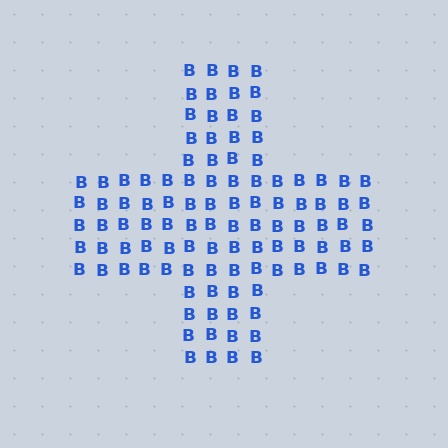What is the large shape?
The large shape is a cross.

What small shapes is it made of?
It is made of small letter B's.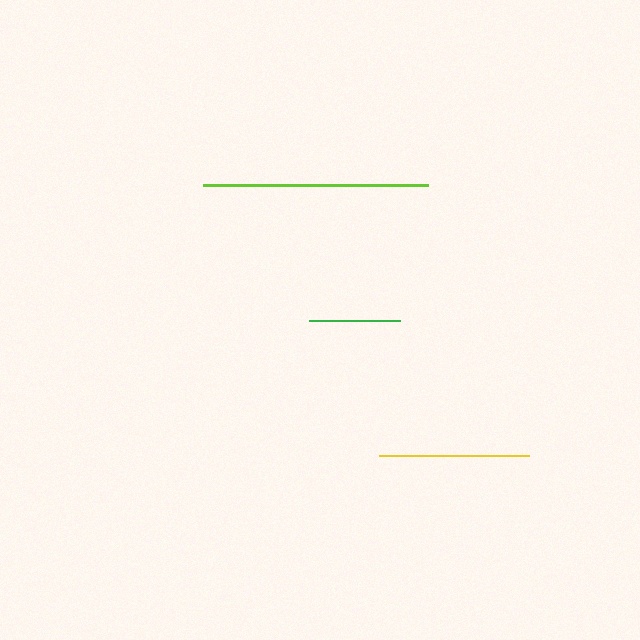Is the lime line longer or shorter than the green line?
The lime line is longer than the green line.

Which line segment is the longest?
The lime line is the longest at approximately 225 pixels.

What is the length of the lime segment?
The lime segment is approximately 225 pixels long.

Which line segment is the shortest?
The green line is the shortest at approximately 92 pixels.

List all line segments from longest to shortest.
From longest to shortest: lime, yellow, green.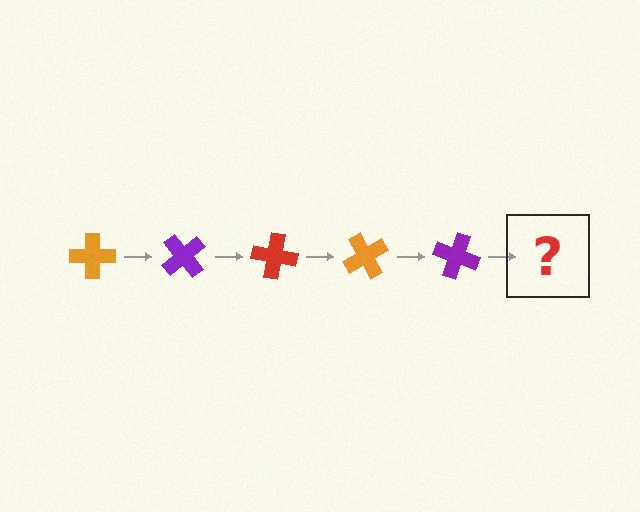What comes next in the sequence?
The next element should be a red cross, rotated 250 degrees from the start.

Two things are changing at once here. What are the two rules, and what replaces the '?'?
The two rules are that it rotates 50 degrees each step and the color cycles through orange, purple, and red. The '?' should be a red cross, rotated 250 degrees from the start.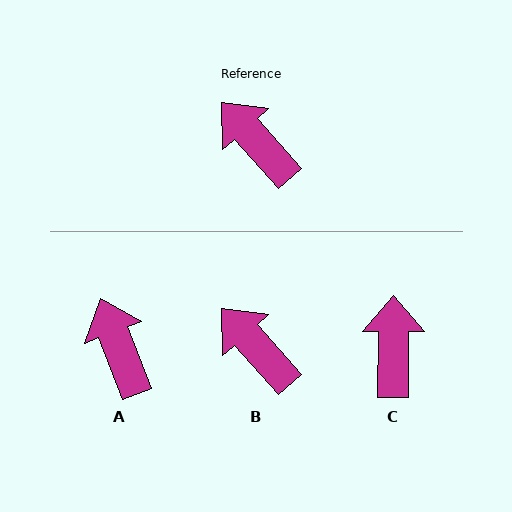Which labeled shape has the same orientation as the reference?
B.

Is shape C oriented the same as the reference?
No, it is off by about 42 degrees.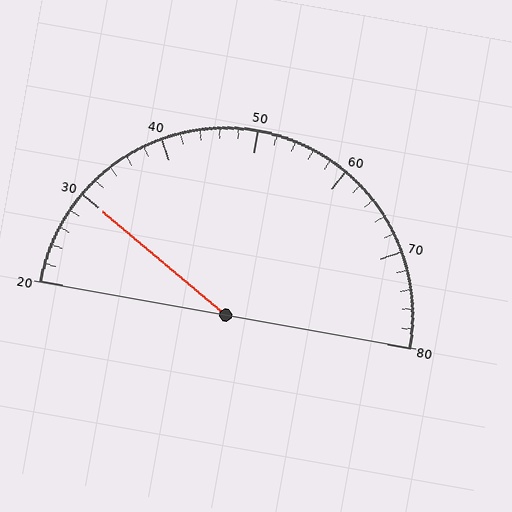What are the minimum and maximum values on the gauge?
The gauge ranges from 20 to 80.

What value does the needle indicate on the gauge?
The needle indicates approximately 30.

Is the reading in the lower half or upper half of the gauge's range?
The reading is in the lower half of the range (20 to 80).